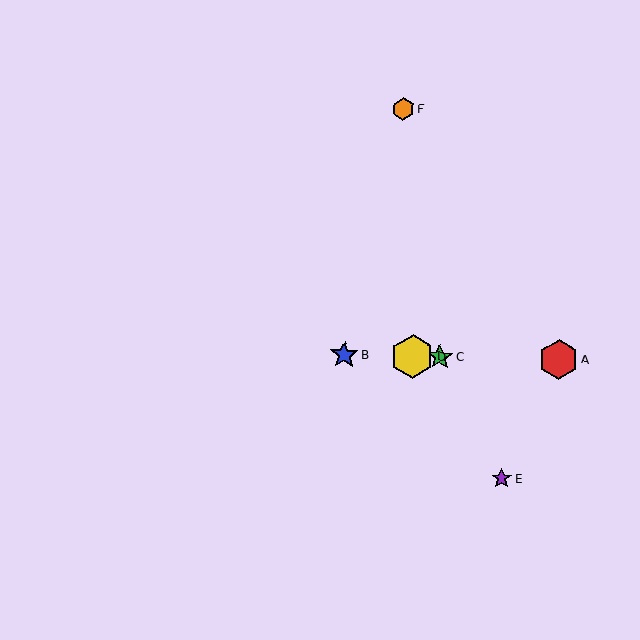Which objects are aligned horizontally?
Objects A, B, C, D are aligned horizontally.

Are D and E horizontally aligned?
No, D is at y≈356 and E is at y≈478.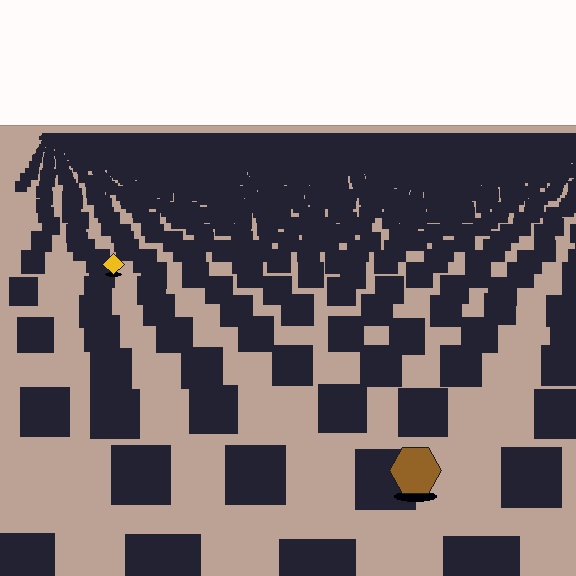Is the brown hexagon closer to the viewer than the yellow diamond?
Yes. The brown hexagon is closer — you can tell from the texture gradient: the ground texture is coarser near it.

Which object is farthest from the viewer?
The yellow diamond is farthest from the viewer. It appears smaller and the ground texture around it is denser.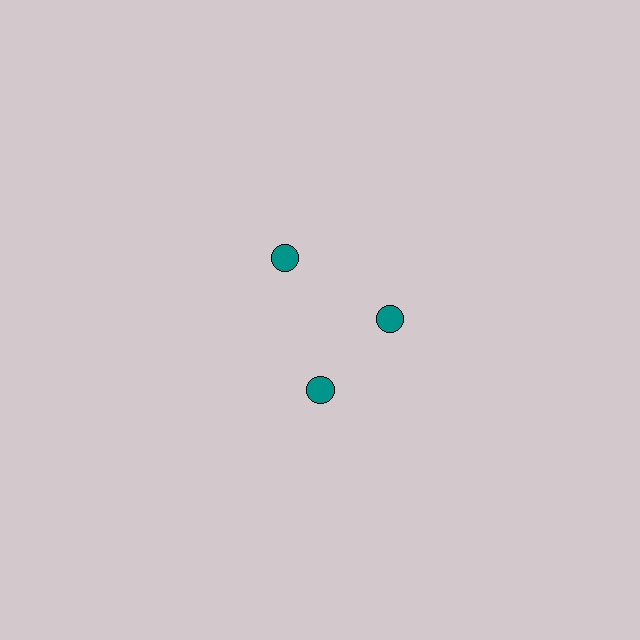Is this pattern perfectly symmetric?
No. The 3 teal circles are arranged in a ring, but one element near the 7 o'clock position is rotated out of alignment along the ring, breaking the 3-fold rotational symmetry.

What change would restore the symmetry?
The symmetry would be restored by rotating it back into even spacing with its neighbors so that all 3 circles sit at equal angles and equal distance from the center.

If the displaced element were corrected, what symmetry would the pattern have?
It would have 3-fold rotational symmetry — the pattern would map onto itself every 120 degrees.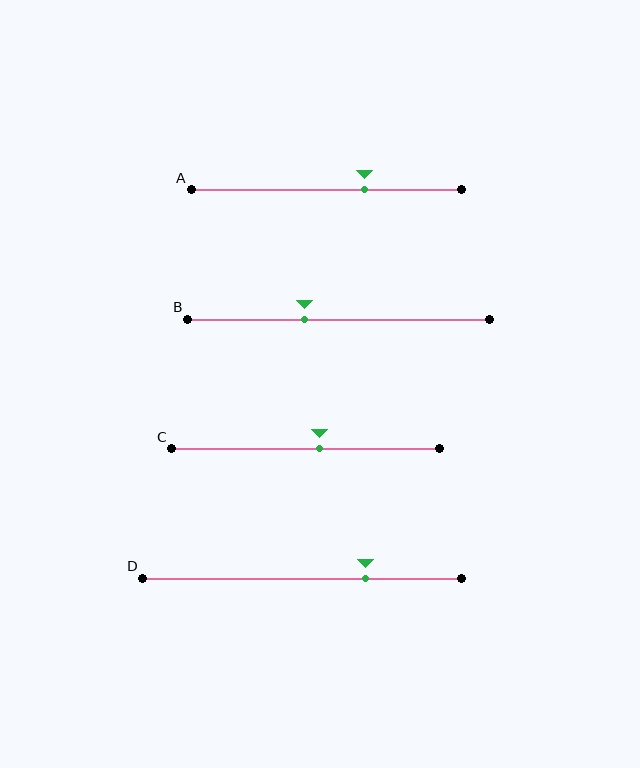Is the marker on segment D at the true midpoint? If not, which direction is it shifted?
No, the marker on segment D is shifted to the right by about 20% of the segment length.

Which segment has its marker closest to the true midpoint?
Segment C has its marker closest to the true midpoint.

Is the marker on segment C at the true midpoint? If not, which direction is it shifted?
No, the marker on segment C is shifted to the right by about 5% of the segment length.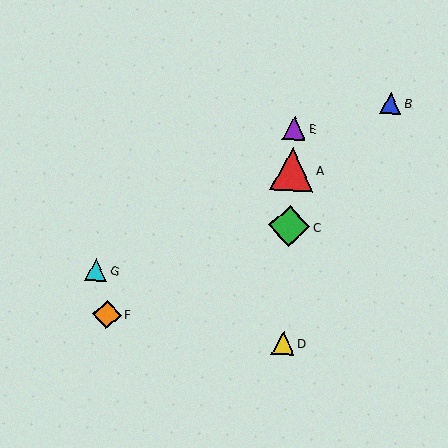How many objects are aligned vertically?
4 objects (A, C, D, E) are aligned vertically.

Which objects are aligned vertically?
Objects A, C, D, E are aligned vertically.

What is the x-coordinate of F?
Object F is at x≈107.